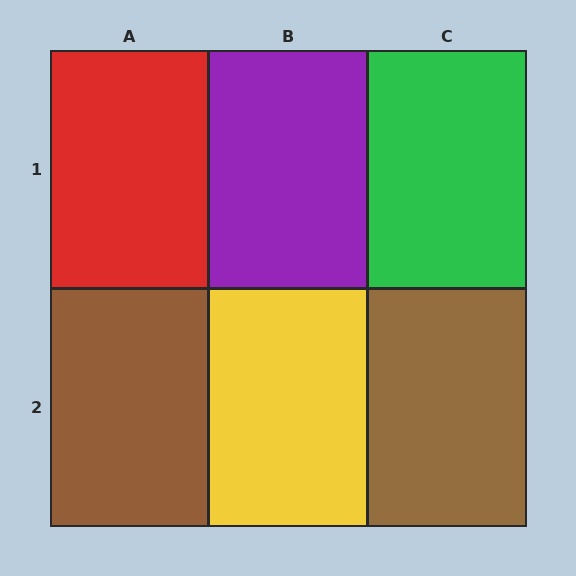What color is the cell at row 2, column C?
Brown.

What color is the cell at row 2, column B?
Yellow.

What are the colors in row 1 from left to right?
Red, purple, green.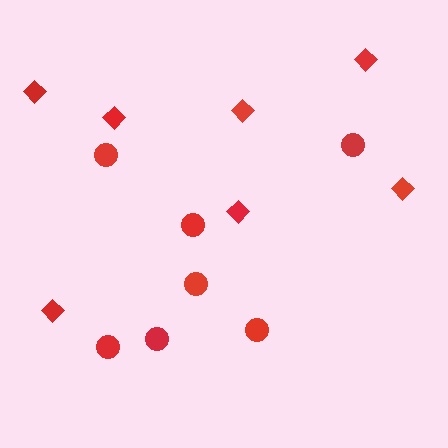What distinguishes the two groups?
There are 2 groups: one group of diamonds (7) and one group of circles (7).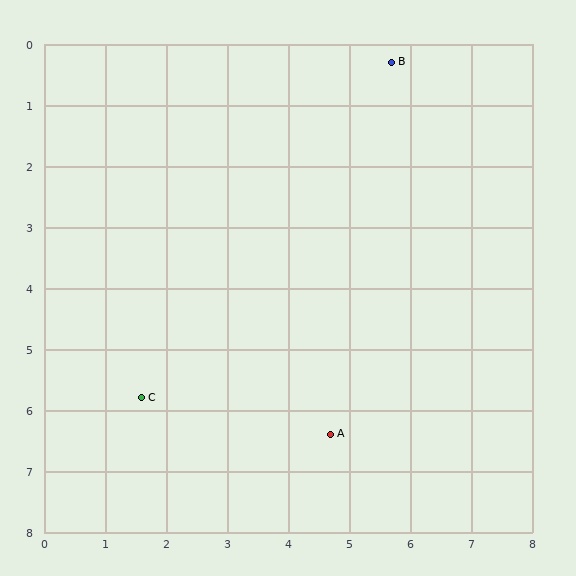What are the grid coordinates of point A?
Point A is at approximately (4.7, 6.4).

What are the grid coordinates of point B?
Point B is at approximately (5.7, 0.3).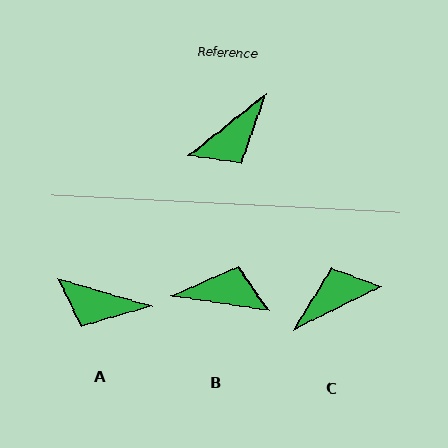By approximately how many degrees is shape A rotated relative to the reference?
Approximately 55 degrees clockwise.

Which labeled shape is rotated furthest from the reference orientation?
C, about 168 degrees away.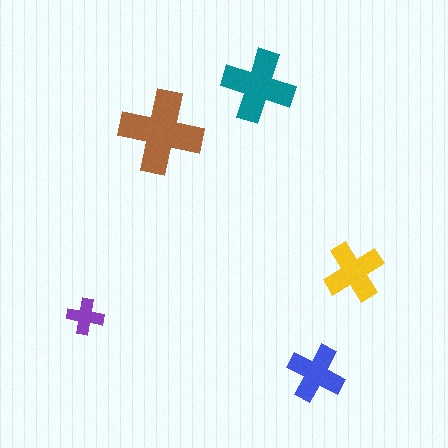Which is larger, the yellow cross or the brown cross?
The brown one.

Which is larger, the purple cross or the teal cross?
The teal one.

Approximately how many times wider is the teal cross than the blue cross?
About 1.5 times wider.